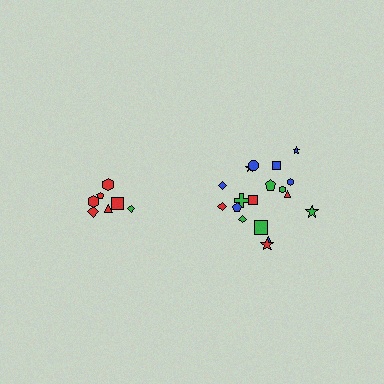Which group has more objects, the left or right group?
The right group.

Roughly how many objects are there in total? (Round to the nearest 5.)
Roughly 25 objects in total.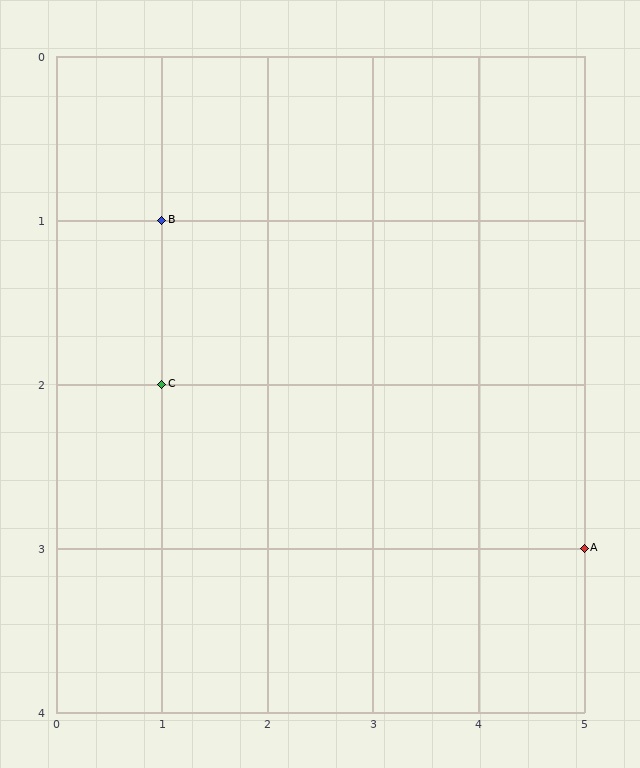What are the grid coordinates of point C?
Point C is at grid coordinates (1, 2).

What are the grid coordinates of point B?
Point B is at grid coordinates (1, 1).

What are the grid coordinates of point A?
Point A is at grid coordinates (5, 3).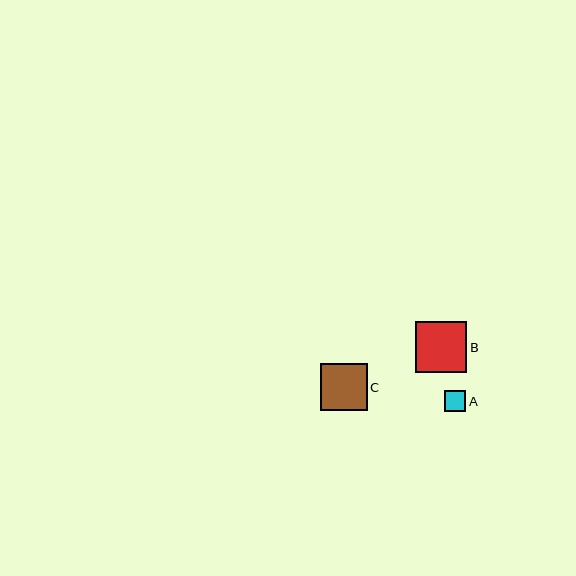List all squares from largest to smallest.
From largest to smallest: B, C, A.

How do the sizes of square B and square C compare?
Square B and square C are approximately the same size.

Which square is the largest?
Square B is the largest with a size of approximately 51 pixels.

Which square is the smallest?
Square A is the smallest with a size of approximately 21 pixels.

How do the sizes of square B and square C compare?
Square B and square C are approximately the same size.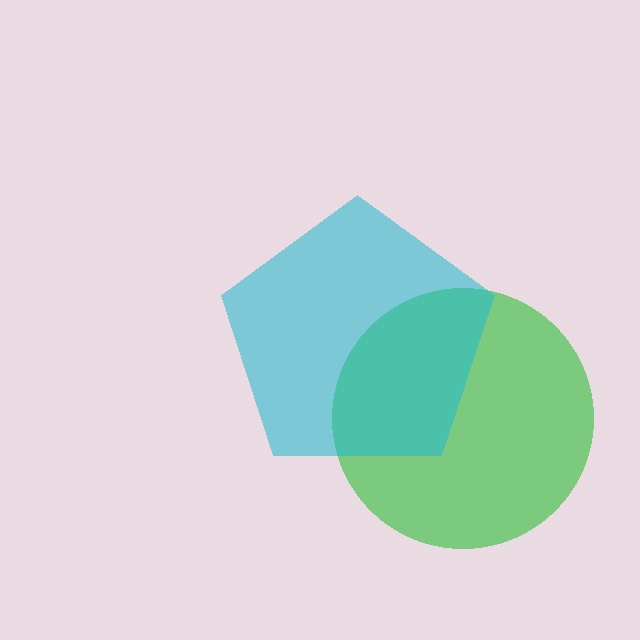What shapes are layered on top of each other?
The layered shapes are: a green circle, a cyan pentagon.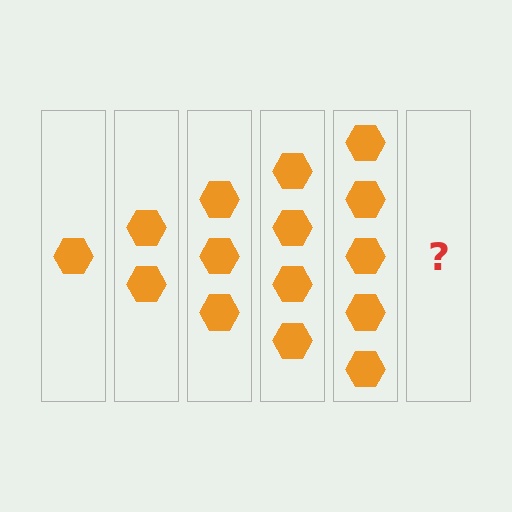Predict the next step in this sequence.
The next step is 6 hexagons.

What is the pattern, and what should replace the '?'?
The pattern is that each step adds one more hexagon. The '?' should be 6 hexagons.